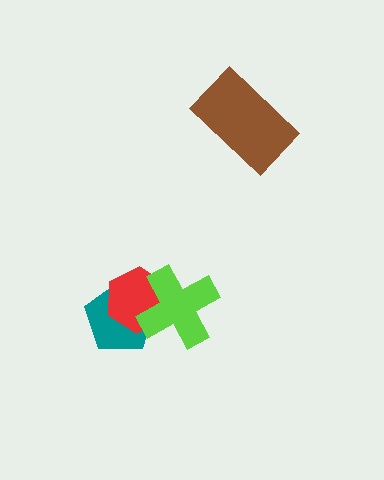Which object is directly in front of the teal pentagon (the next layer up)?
The red hexagon is directly in front of the teal pentagon.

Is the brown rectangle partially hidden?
No, no other shape covers it.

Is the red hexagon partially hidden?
Yes, it is partially covered by another shape.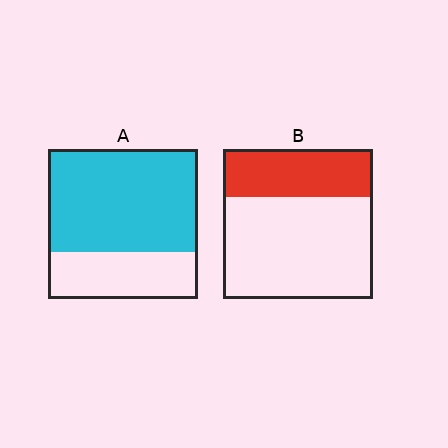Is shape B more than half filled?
No.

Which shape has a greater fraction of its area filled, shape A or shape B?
Shape A.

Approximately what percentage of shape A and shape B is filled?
A is approximately 70% and B is approximately 30%.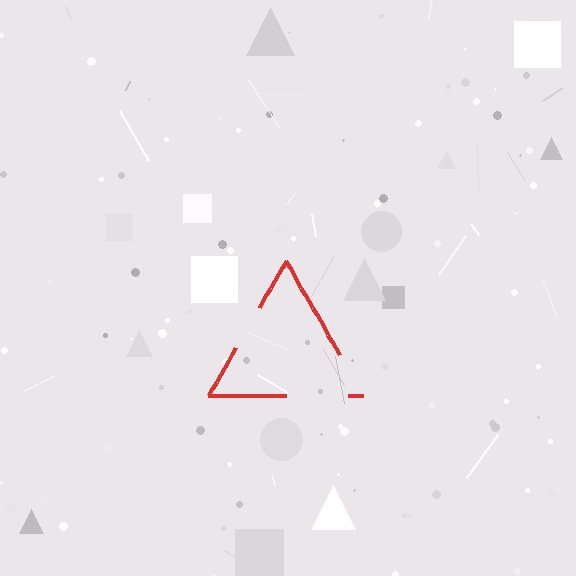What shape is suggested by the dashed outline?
The dashed outline suggests a triangle.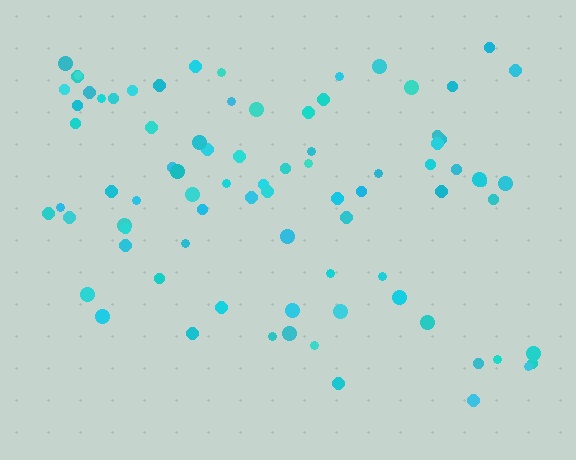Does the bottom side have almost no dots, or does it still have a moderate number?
Still a moderate number, just noticeably fewer than the top.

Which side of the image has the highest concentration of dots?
The top.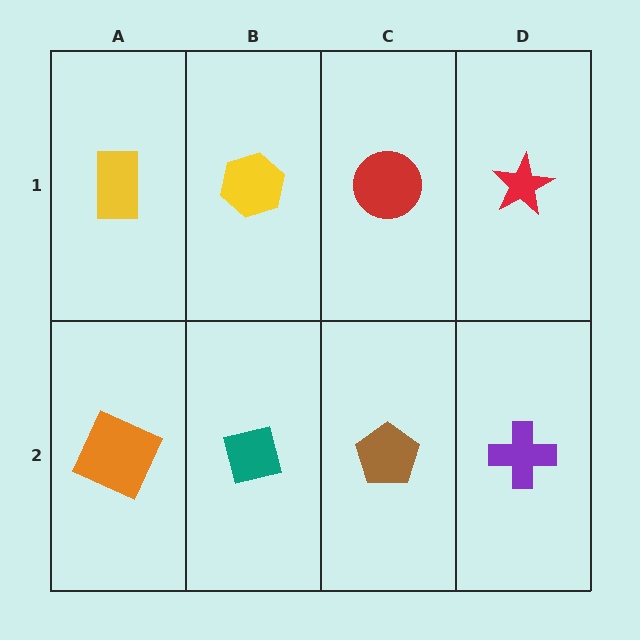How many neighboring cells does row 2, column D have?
2.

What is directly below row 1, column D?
A purple cross.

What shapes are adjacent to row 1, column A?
An orange square (row 2, column A), a yellow hexagon (row 1, column B).